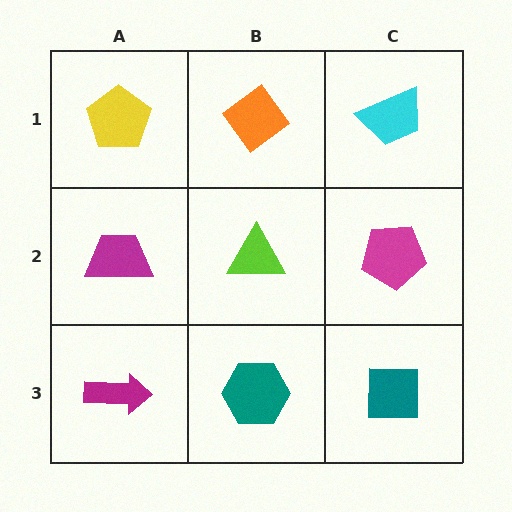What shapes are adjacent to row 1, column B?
A lime triangle (row 2, column B), a yellow pentagon (row 1, column A), a cyan trapezoid (row 1, column C).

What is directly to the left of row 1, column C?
An orange diamond.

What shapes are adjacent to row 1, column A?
A magenta trapezoid (row 2, column A), an orange diamond (row 1, column B).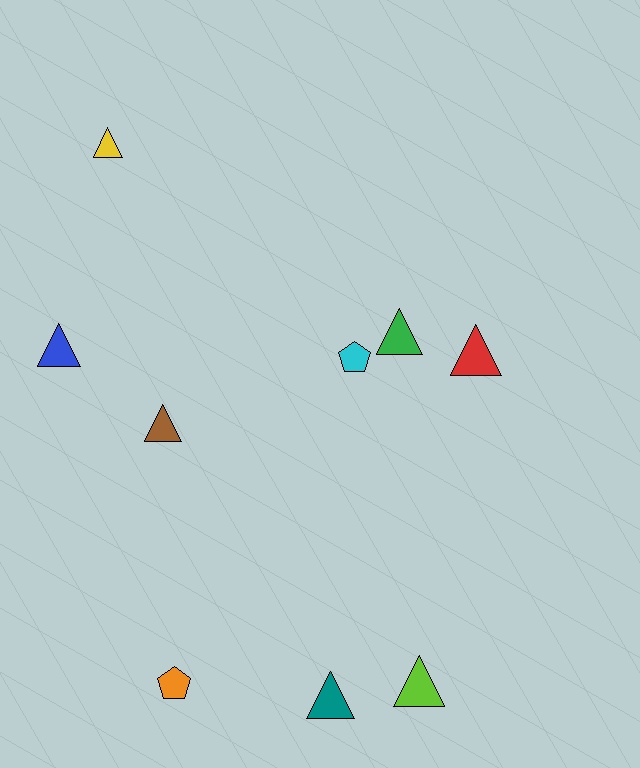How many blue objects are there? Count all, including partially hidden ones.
There is 1 blue object.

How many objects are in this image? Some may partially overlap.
There are 9 objects.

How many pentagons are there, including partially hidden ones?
There are 2 pentagons.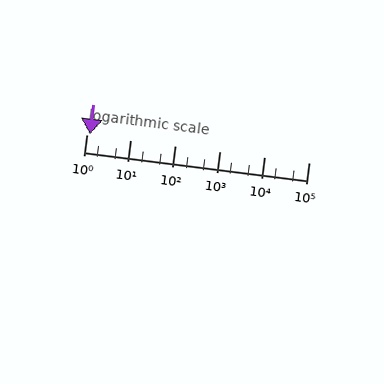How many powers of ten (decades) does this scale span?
The scale spans 5 decades, from 1 to 100000.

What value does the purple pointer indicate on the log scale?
The pointer indicates approximately 1.2.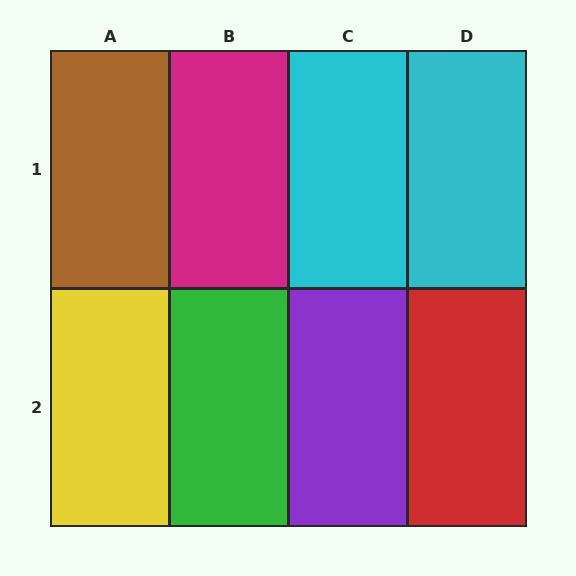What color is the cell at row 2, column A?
Yellow.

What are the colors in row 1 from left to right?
Brown, magenta, cyan, cyan.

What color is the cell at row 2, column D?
Red.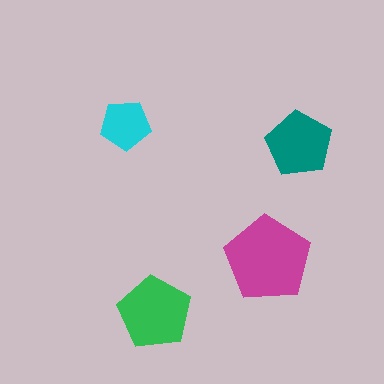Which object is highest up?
The cyan pentagon is topmost.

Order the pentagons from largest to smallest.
the magenta one, the green one, the teal one, the cyan one.